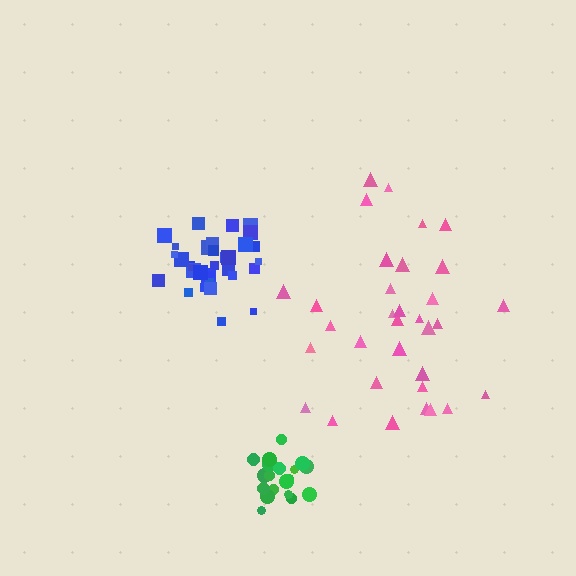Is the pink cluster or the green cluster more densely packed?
Green.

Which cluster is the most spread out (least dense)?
Pink.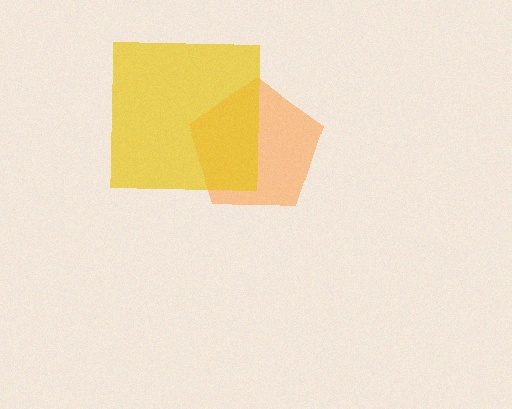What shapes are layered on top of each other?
The layered shapes are: an orange pentagon, a yellow square.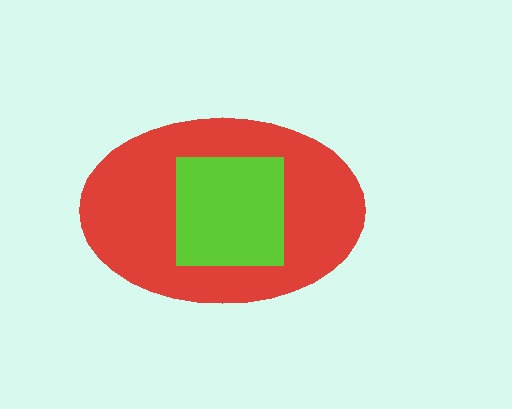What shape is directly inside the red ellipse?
The lime square.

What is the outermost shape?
The red ellipse.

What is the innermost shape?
The lime square.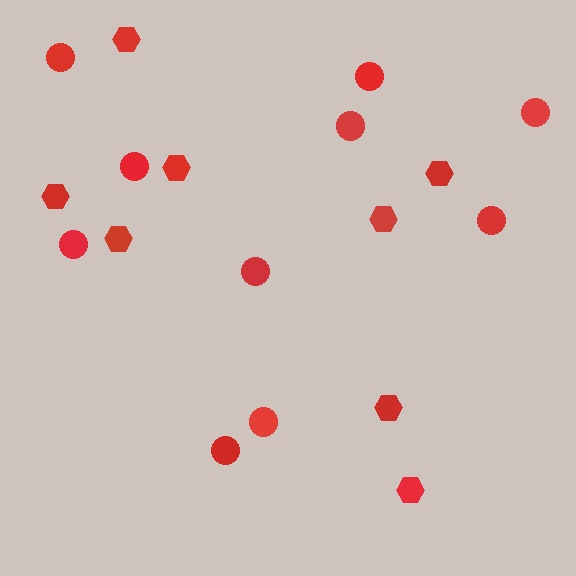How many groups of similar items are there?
There are 2 groups: one group of circles (10) and one group of hexagons (8).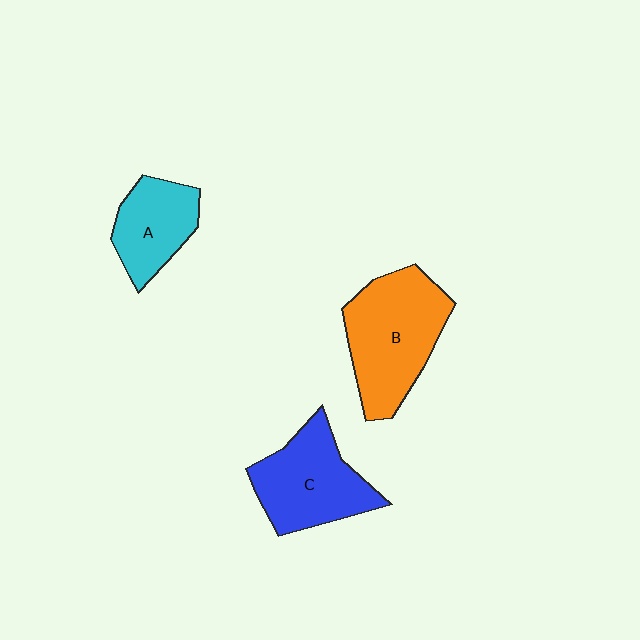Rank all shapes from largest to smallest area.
From largest to smallest: B (orange), C (blue), A (cyan).